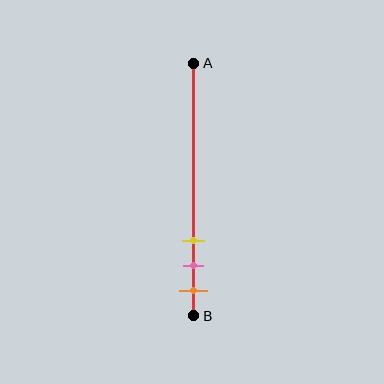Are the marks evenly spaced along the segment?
Yes, the marks are approximately evenly spaced.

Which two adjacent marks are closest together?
The pink and orange marks are the closest adjacent pair.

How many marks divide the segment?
There are 3 marks dividing the segment.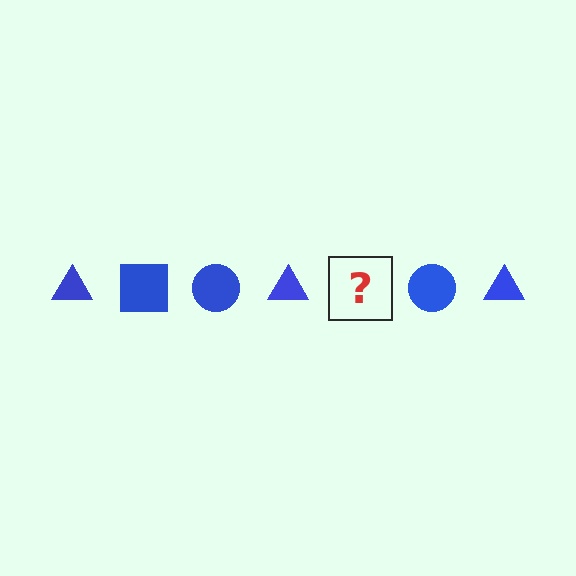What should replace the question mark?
The question mark should be replaced with a blue square.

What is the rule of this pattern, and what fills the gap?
The rule is that the pattern cycles through triangle, square, circle shapes in blue. The gap should be filled with a blue square.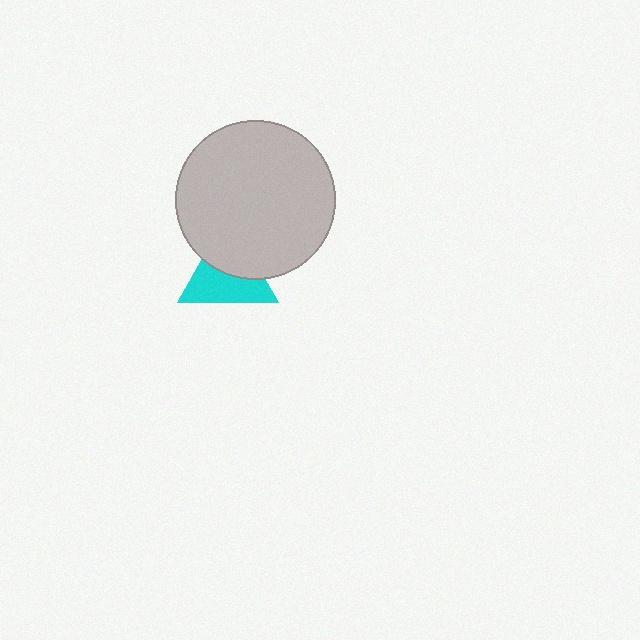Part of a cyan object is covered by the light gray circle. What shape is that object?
It is a triangle.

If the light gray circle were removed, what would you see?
You would see the complete cyan triangle.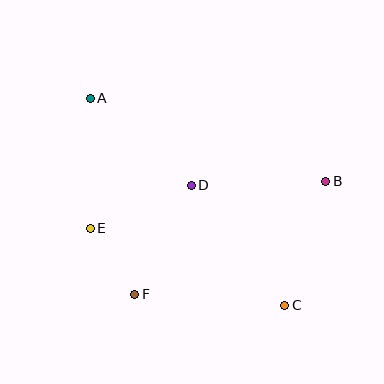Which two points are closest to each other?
Points E and F are closest to each other.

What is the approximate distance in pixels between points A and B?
The distance between A and B is approximately 250 pixels.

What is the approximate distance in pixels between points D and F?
The distance between D and F is approximately 123 pixels.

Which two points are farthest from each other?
Points A and C are farthest from each other.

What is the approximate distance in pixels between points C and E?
The distance between C and E is approximately 209 pixels.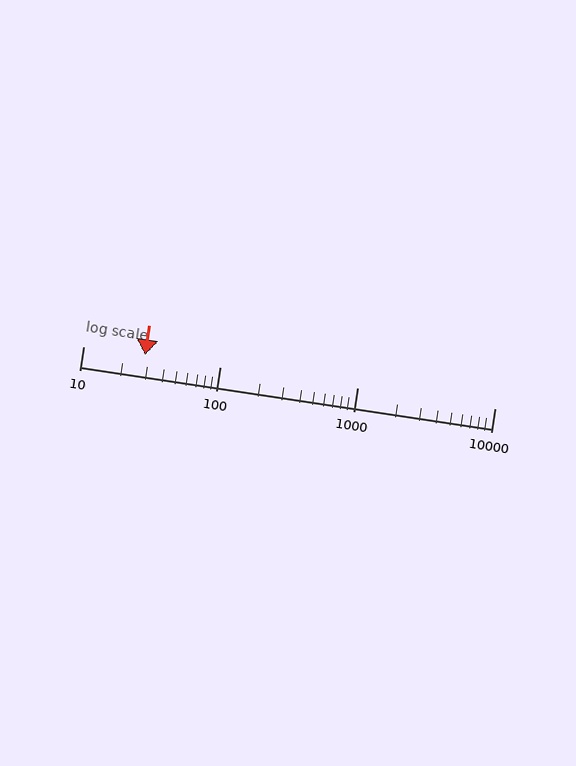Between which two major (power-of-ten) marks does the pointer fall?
The pointer is between 10 and 100.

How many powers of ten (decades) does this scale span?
The scale spans 3 decades, from 10 to 10000.